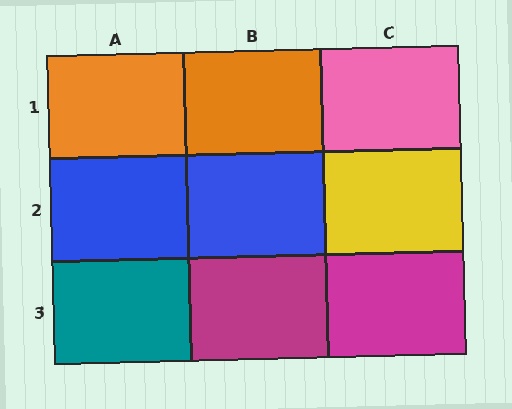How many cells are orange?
2 cells are orange.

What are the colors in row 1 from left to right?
Orange, orange, pink.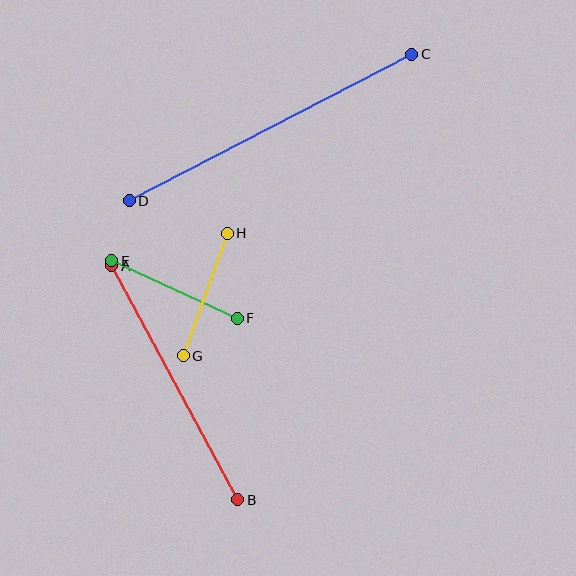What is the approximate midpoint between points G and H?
The midpoint is at approximately (205, 295) pixels.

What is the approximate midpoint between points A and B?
The midpoint is at approximately (175, 383) pixels.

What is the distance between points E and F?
The distance is approximately 138 pixels.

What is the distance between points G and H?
The distance is approximately 130 pixels.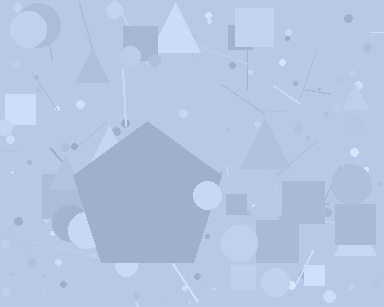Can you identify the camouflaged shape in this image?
The camouflaged shape is a pentagon.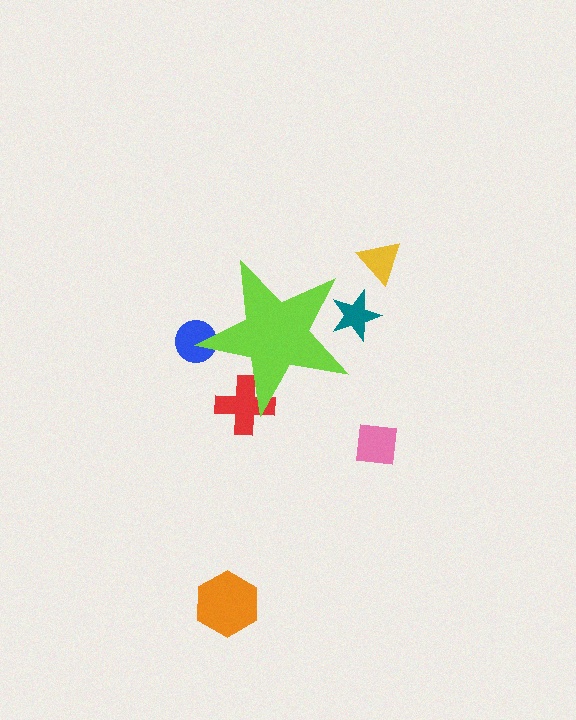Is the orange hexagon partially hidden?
No, the orange hexagon is fully visible.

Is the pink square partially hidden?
No, the pink square is fully visible.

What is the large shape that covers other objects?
A lime star.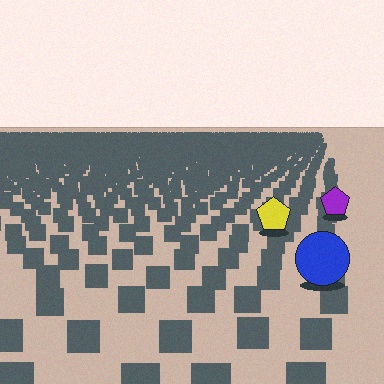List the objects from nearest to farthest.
From nearest to farthest: the blue circle, the yellow pentagon, the purple pentagon.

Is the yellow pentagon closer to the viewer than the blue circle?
No. The blue circle is closer — you can tell from the texture gradient: the ground texture is coarser near it.